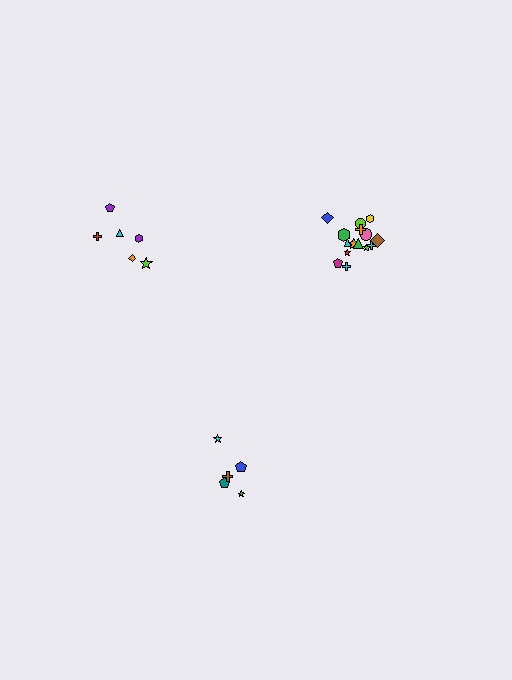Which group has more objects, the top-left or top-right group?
The top-right group.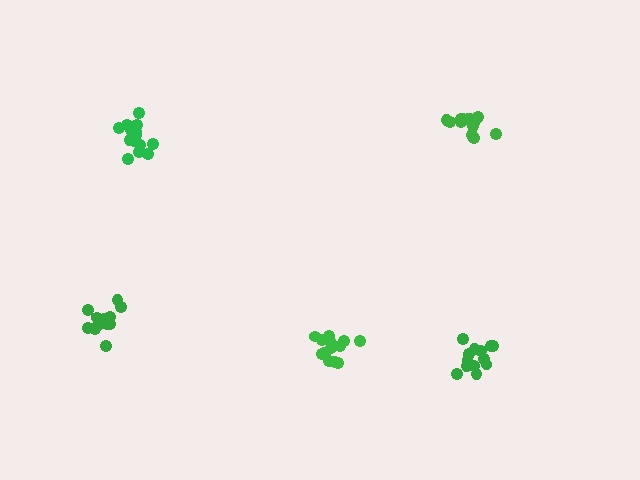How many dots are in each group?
Group 1: 16 dots, Group 2: 15 dots, Group 3: 14 dots, Group 4: 13 dots, Group 5: 13 dots (71 total).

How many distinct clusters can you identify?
There are 5 distinct clusters.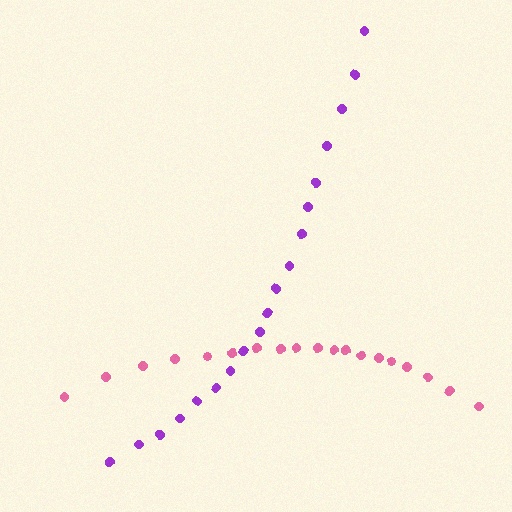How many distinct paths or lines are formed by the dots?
There are 2 distinct paths.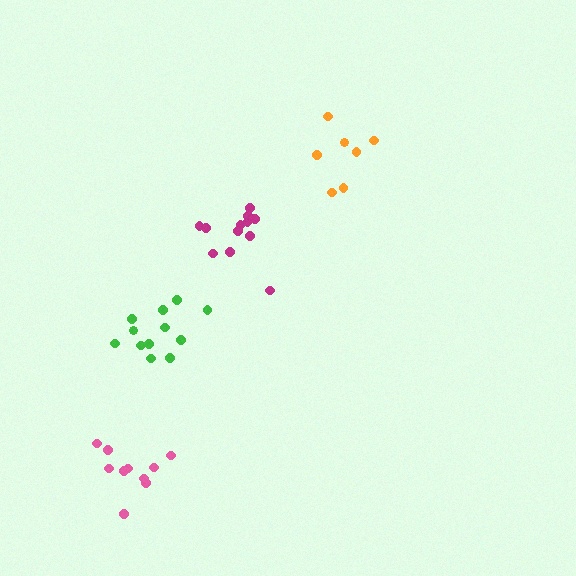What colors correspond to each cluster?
The clusters are colored: orange, green, pink, magenta.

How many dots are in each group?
Group 1: 7 dots, Group 2: 12 dots, Group 3: 10 dots, Group 4: 12 dots (41 total).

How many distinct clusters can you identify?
There are 4 distinct clusters.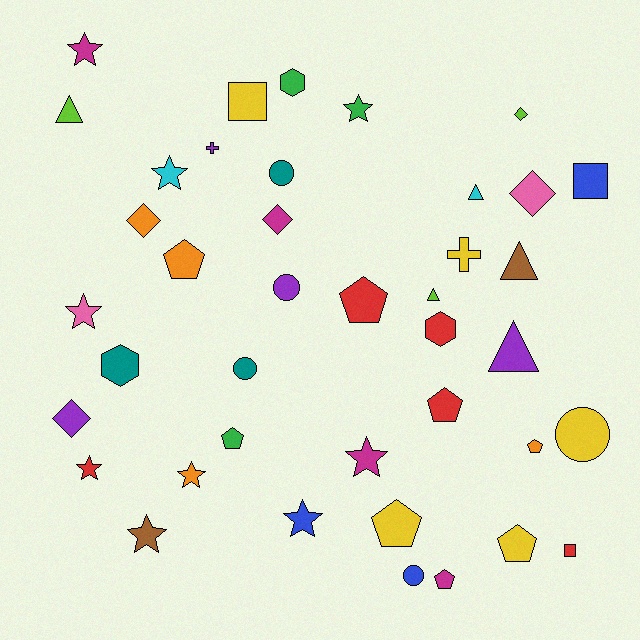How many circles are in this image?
There are 5 circles.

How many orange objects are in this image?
There are 4 orange objects.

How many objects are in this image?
There are 40 objects.